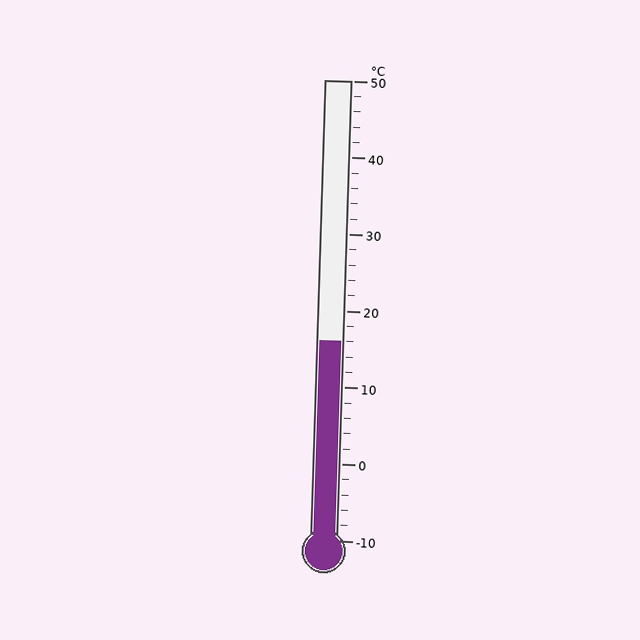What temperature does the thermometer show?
The thermometer shows approximately 16°C.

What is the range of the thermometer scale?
The thermometer scale ranges from -10°C to 50°C.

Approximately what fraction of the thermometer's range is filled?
The thermometer is filled to approximately 45% of its range.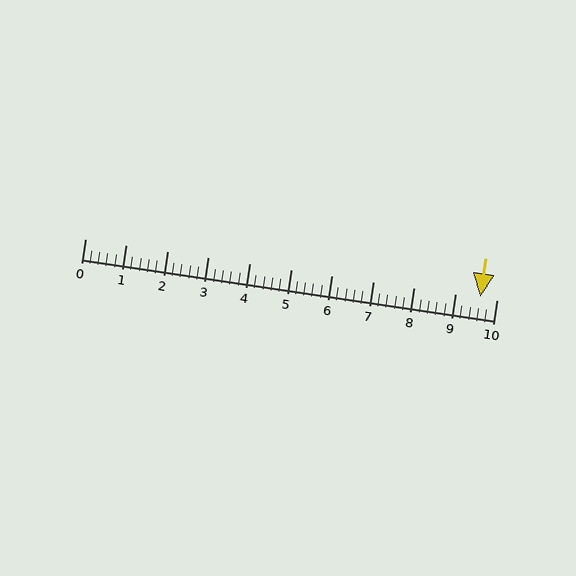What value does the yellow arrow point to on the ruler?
The yellow arrow points to approximately 9.6.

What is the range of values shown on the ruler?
The ruler shows values from 0 to 10.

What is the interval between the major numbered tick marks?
The major tick marks are spaced 1 units apart.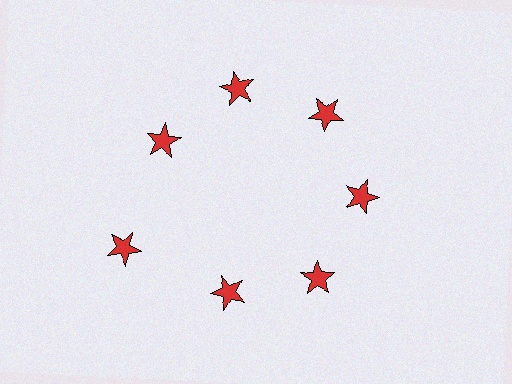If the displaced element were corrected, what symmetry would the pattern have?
It would have 7-fold rotational symmetry — the pattern would map onto itself every 51 degrees.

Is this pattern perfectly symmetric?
No. The 7 red stars are arranged in a ring, but one element near the 8 o'clock position is pushed outward from the center, breaking the 7-fold rotational symmetry.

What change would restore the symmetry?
The symmetry would be restored by moving it inward, back onto the ring so that all 7 stars sit at equal angles and equal distance from the center.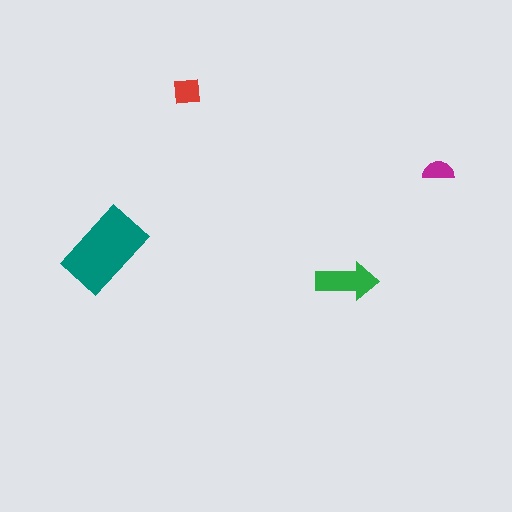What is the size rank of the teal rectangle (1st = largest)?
1st.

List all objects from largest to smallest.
The teal rectangle, the green arrow, the red square, the magenta semicircle.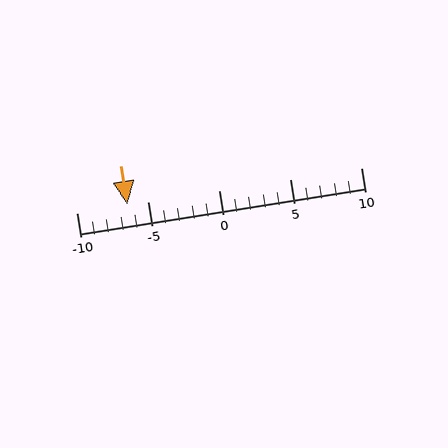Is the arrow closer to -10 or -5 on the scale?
The arrow is closer to -5.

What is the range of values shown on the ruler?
The ruler shows values from -10 to 10.